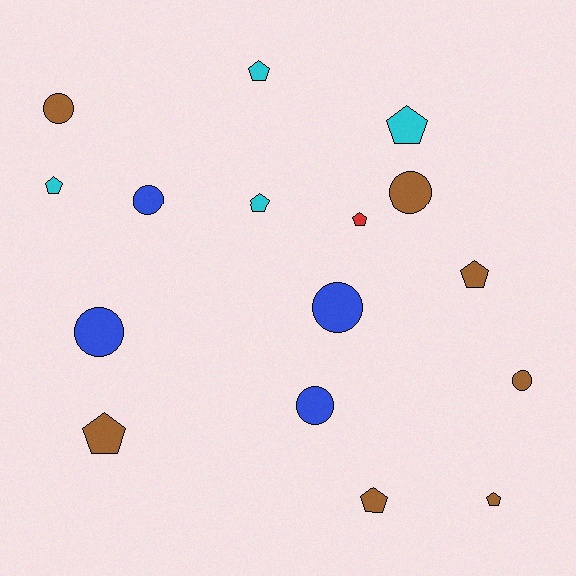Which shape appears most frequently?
Pentagon, with 9 objects.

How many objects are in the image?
There are 16 objects.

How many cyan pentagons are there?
There are 4 cyan pentagons.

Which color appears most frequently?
Brown, with 7 objects.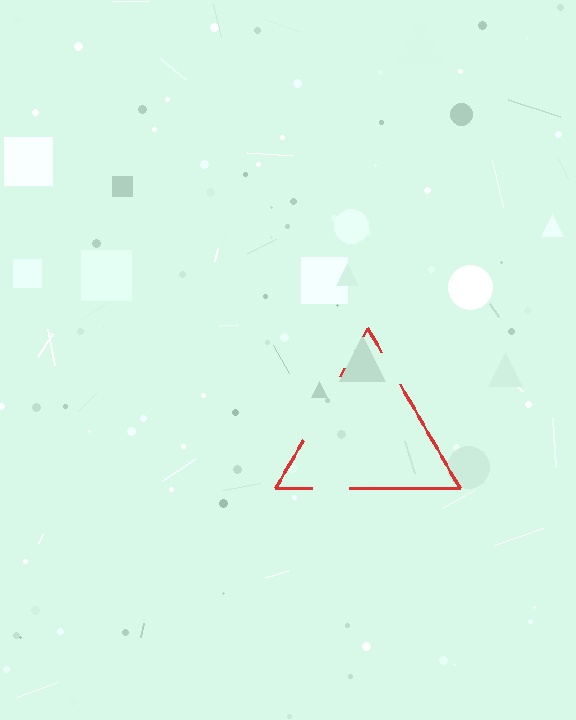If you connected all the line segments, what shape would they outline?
They would outline a triangle.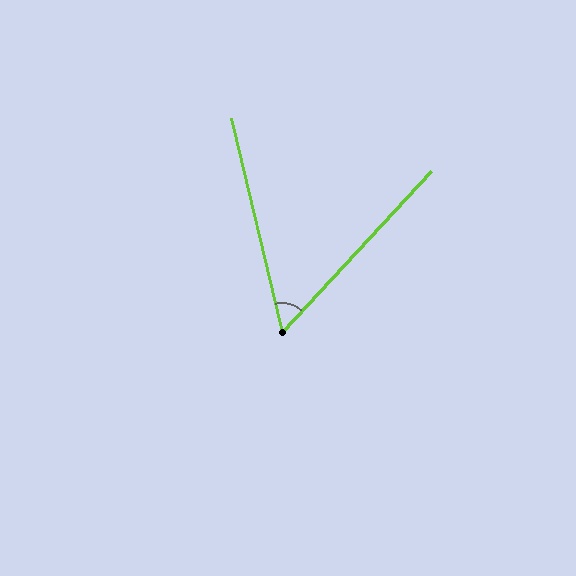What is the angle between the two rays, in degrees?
Approximately 56 degrees.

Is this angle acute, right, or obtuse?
It is acute.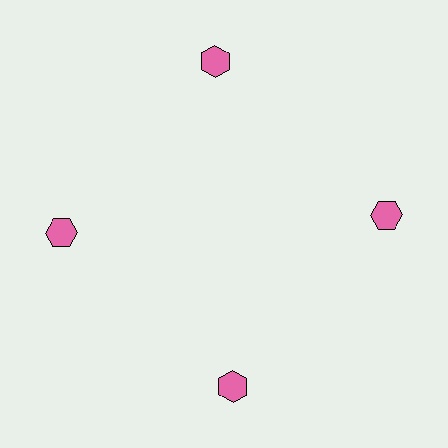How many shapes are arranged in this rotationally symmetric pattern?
There are 4 shapes, arranged in 4 groups of 1.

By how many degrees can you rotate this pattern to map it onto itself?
The pattern maps onto itself every 90 degrees of rotation.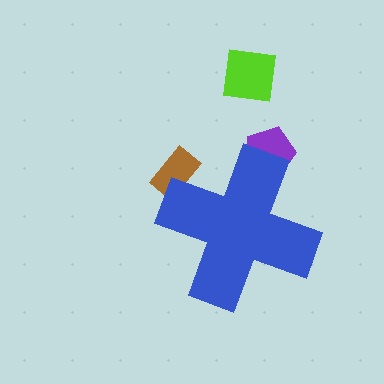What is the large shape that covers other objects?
A blue cross.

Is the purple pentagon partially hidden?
Yes, the purple pentagon is partially hidden behind the blue cross.